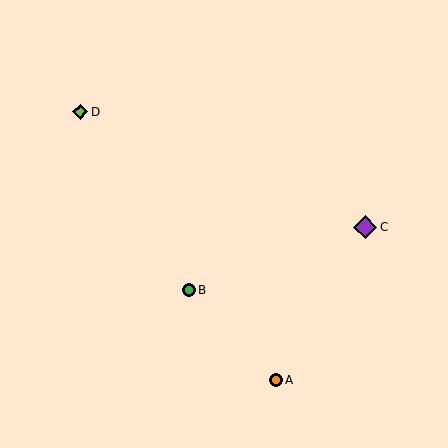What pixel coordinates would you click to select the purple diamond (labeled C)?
Click at (365, 227) to select the purple diamond C.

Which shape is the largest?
The purple diamond (labeled C) is the largest.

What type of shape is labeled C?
Shape C is a purple diamond.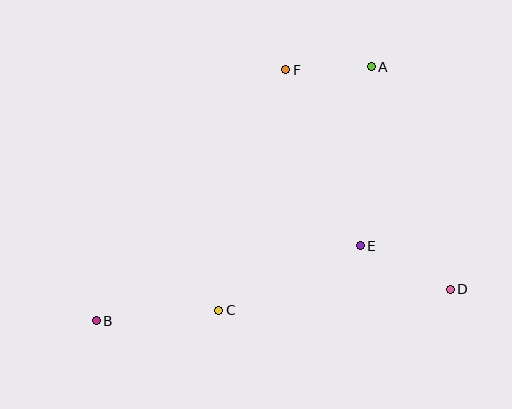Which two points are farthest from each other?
Points A and B are farthest from each other.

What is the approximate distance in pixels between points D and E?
The distance between D and E is approximately 100 pixels.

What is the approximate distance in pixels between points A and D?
The distance between A and D is approximately 236 pixels.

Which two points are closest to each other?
Points A and F are closest to each other.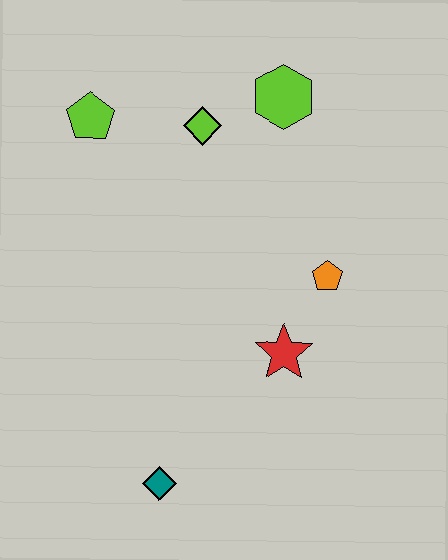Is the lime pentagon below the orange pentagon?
No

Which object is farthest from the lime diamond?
The teal diamond is farthest from the lime diamond.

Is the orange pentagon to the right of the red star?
Yes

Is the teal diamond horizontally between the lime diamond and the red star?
No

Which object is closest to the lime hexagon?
The lime diamond is closest to the lime hexagon.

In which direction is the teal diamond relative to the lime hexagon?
The teal diamond is below the lime hexagon.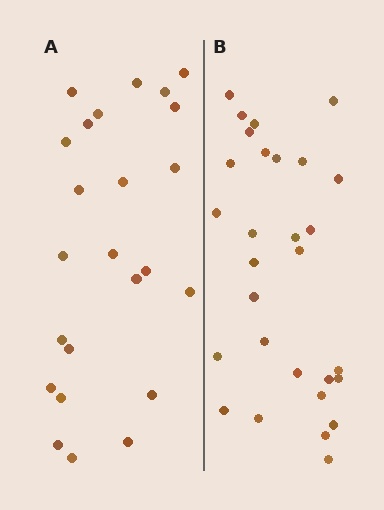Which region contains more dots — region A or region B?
Region B (the right region) has more dots.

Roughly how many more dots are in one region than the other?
Region B has about 5 more dots than region A.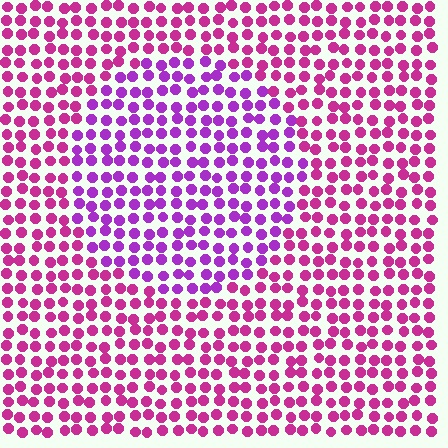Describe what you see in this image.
The image is filled with small magenta elements in a uniform arrangement. A circle-shaped region is visible where the elements are tinted to a slightly different hue, forming a subtle color boundary.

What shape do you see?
I see a circle.